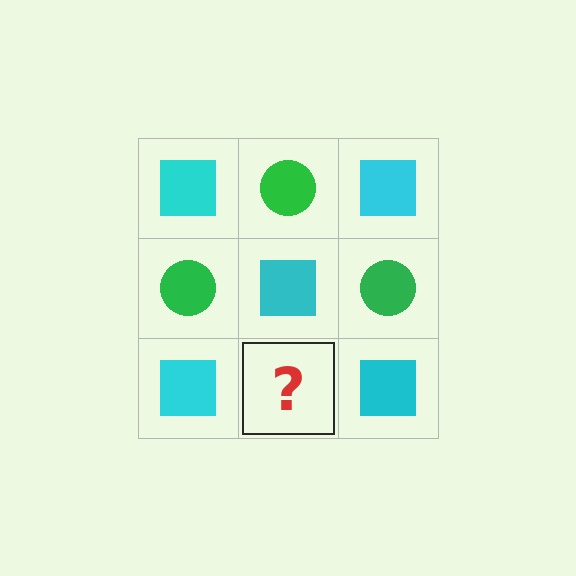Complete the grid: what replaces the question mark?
The question mark should be replaced with a green circle.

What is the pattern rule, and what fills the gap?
The rule is that it alternates cyan square and green circle in a checkerboard pattern. The gap should be filled with a green circle.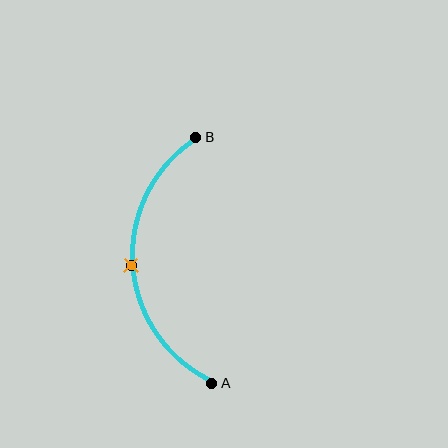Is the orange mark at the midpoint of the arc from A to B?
Yes. The orange mark lies on the arc at equal arc-length from both A and B — it is the arc midpoint.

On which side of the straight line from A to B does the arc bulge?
The arc bulges to the left of the straight line connecting A and B.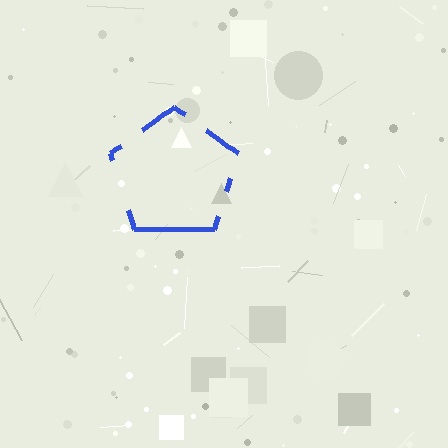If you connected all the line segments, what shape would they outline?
They would outline a pentagon.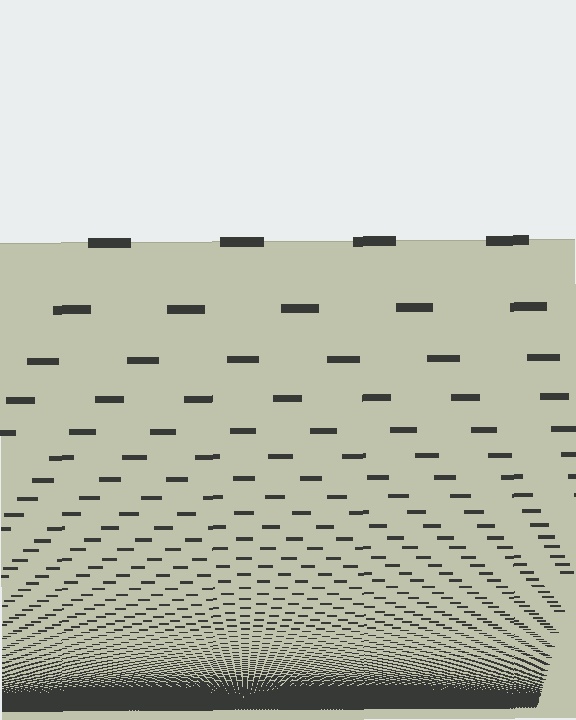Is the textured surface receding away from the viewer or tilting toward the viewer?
The surface appears to tilt toward the viewer. Texture elements get larger and sparser toward the top.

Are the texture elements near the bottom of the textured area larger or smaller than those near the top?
Smaller. The gradient is inverted — elements near the bottom are smaller and denser.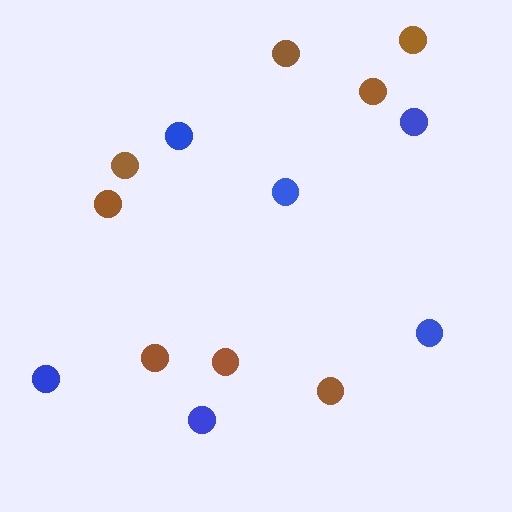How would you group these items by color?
There are 2 groups: one group of blue circles (6) and one group of brown circles (8).